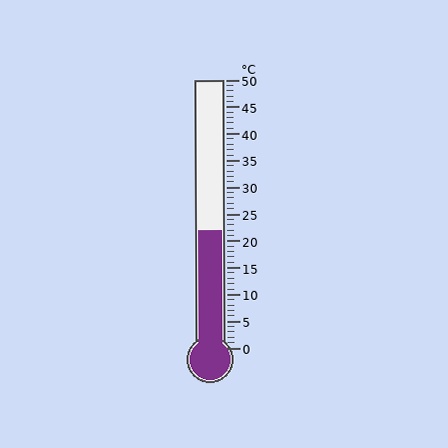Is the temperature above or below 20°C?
The temperature is above 20°C.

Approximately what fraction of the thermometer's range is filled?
The thermometer is filled to approximately 45% of its range.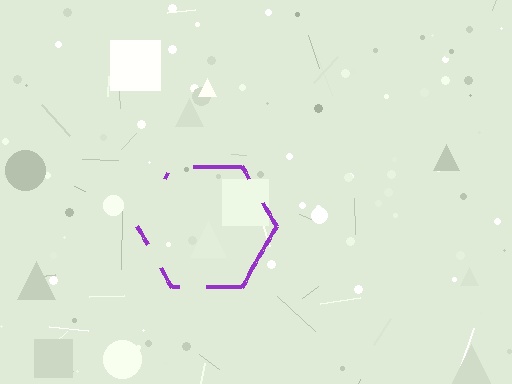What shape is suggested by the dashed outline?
The dashed outline suggests a hexagon.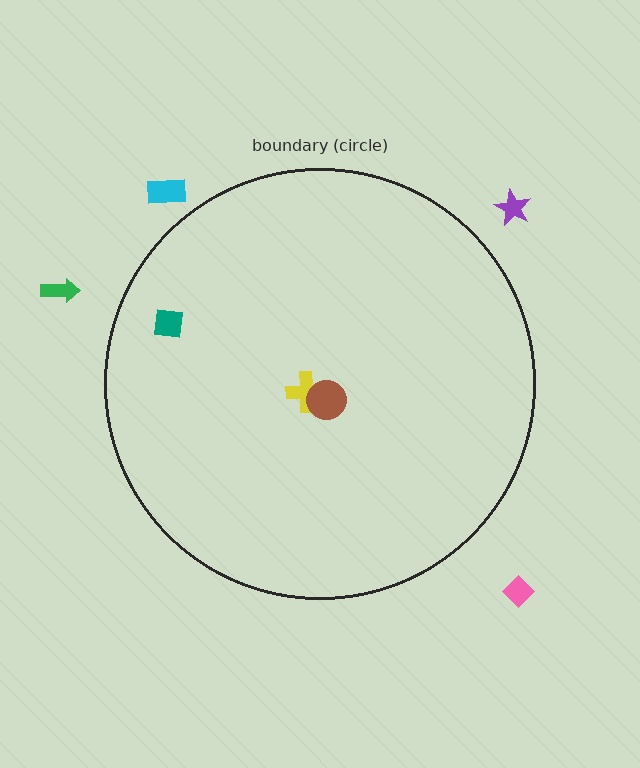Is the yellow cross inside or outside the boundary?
Inside.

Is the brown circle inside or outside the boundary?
Inside.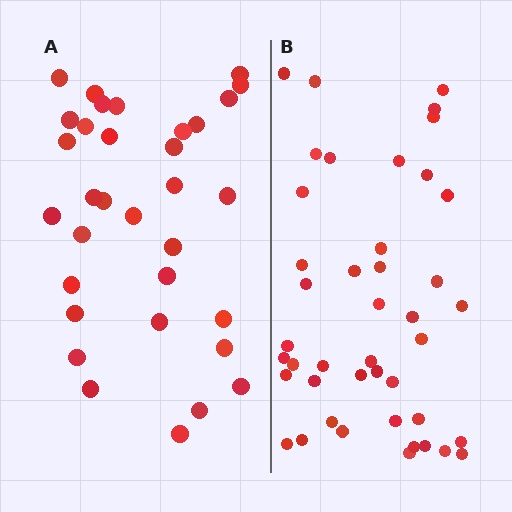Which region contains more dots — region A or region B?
Region B (the right region) has more dots.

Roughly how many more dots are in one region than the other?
Region B has roughly 10 or so more dots than region A.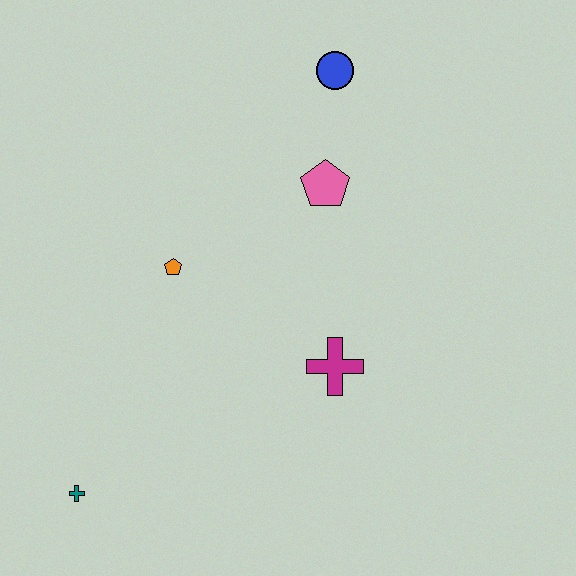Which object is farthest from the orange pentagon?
The blue circle is farthest from the orange pentagon.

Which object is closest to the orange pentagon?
The pink pentagon is closest to the orange pentagon.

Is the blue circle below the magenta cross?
No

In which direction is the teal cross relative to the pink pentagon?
The teal cross is below the pink pentagon.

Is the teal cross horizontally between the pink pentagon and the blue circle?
No